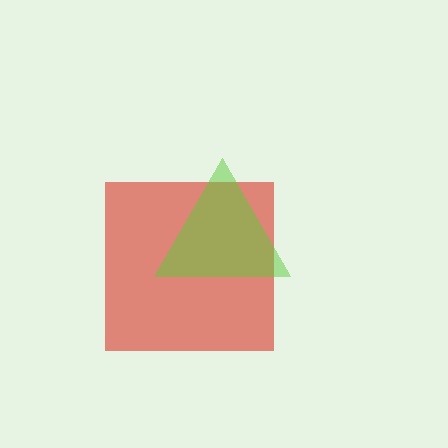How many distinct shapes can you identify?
There are 2 distinct shapes: a red square, a lime triangle.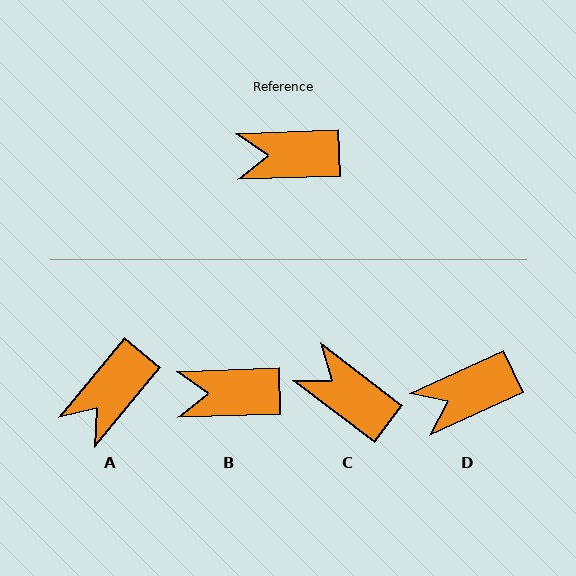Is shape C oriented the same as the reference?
No, it is off by about 39 degrees.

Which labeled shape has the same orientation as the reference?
B.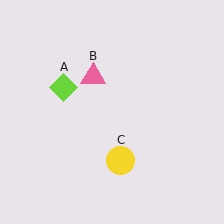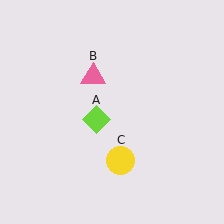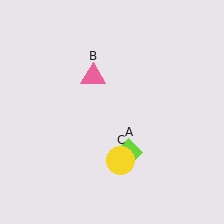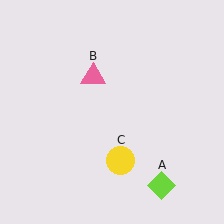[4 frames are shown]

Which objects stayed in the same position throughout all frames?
Pink triangle (object B) and yellow circle (object C) remained stationary.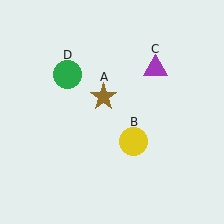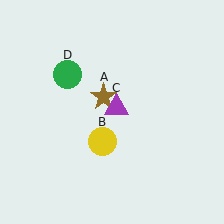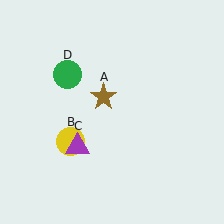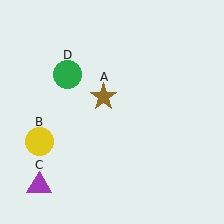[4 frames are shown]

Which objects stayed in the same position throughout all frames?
Brown star (object A) and green circle (object D) remained stationary.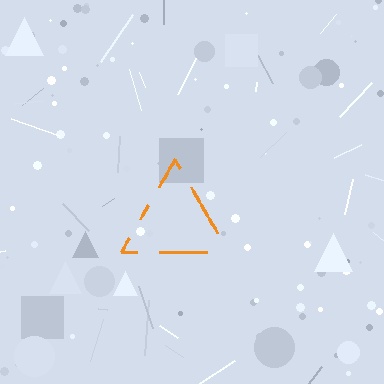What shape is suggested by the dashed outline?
The dashed outline suggests a triangle.